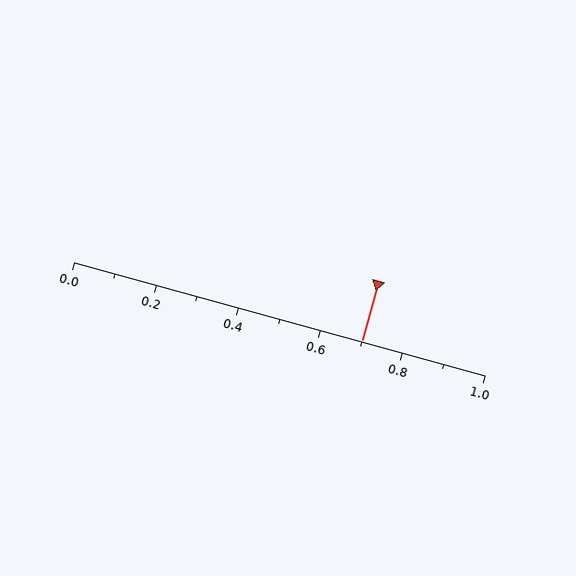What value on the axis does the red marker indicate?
The marker indicates approximately 0.7.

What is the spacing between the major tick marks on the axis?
The major ticks are spaced 0.2 apart.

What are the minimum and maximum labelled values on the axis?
The axis runs from 0.0 to 1.0.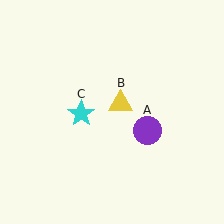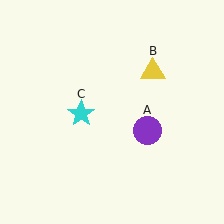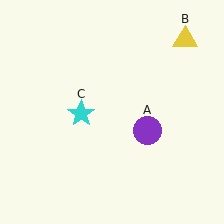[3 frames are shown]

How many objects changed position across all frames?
1 object changed position: yellow triangle (object B).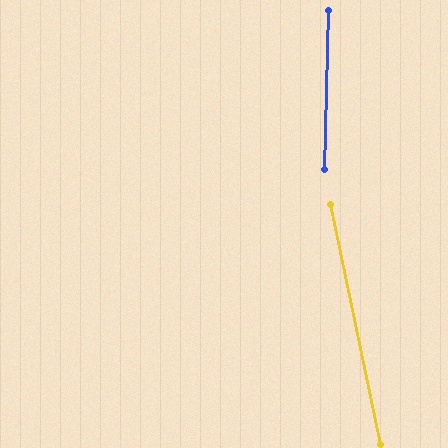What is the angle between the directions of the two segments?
Approximately 13 degrees.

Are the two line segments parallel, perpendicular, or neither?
Neither parallel nor perpendicular — they differ by about 13°.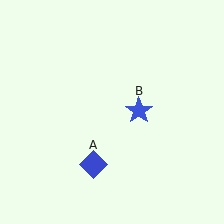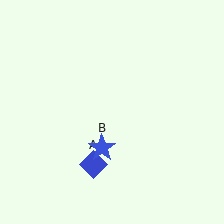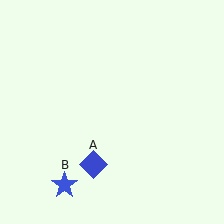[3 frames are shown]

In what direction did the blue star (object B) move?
The blue star (object B) moved down and to the left.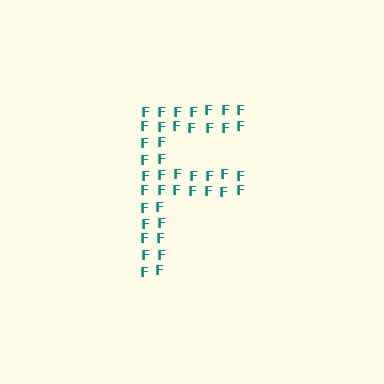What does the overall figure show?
The overall figure shows the letter F.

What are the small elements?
The small elements are letter F's.